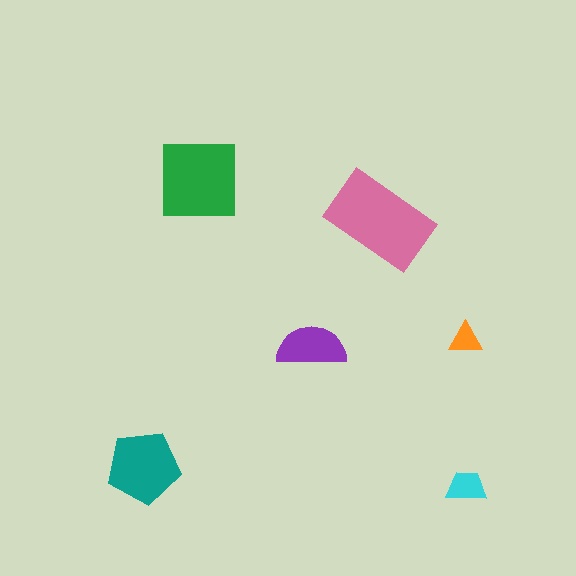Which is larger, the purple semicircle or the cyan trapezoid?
The purple semicircle.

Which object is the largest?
The pink rectangle.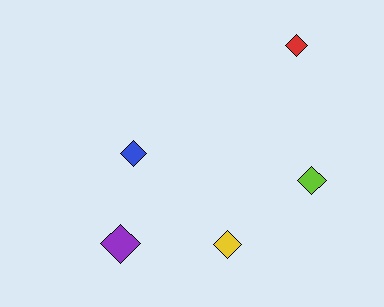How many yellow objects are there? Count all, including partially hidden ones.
There is 1 yellow object.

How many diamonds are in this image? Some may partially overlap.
There are 5 diamonds.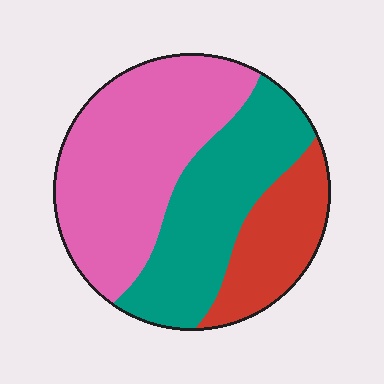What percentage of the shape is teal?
Teal takes up between a third and a half of the shape.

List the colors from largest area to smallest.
From largest to smallest: pink, teal, red.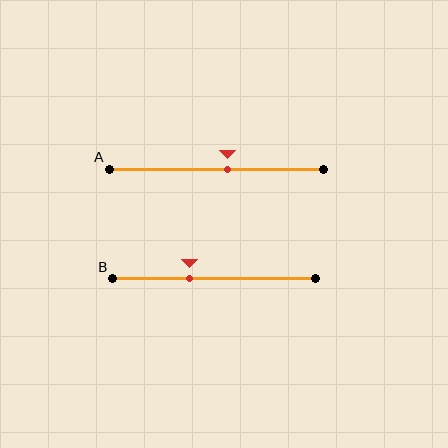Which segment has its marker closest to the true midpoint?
Segment A has its marker closest to the true midpoint.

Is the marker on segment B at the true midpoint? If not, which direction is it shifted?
No, the marker on segment B is shifted to the left by about 12% of the segment length.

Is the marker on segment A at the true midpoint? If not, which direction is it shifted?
No, the marker on segment A is shifted to the right by about 5% of the segment length.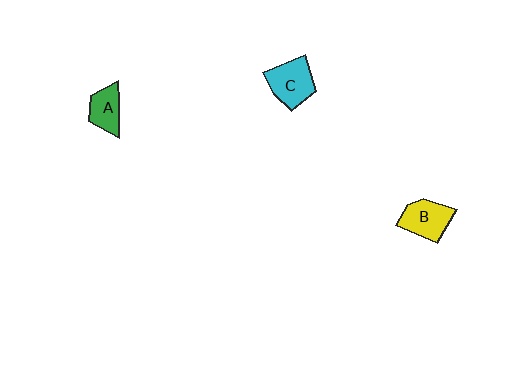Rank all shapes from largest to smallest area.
From largest to smallest: C (cyan), B (yellow), A (green).